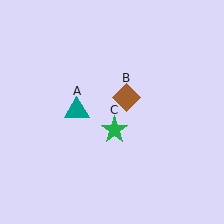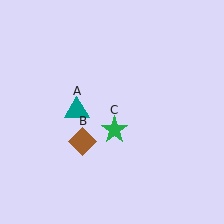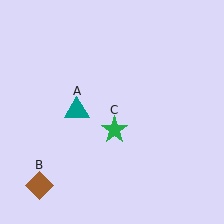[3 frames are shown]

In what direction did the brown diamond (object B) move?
The brown diamond (object B) moved down and to the left.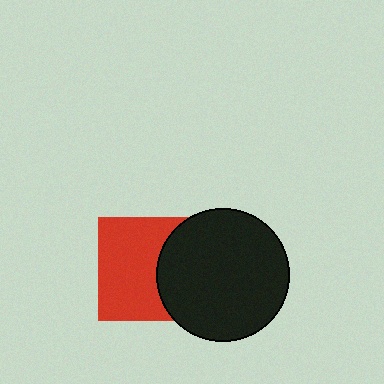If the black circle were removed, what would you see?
You would see the complete red square.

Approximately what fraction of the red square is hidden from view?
Roughly 36% of the red square is hidden behind the black circle.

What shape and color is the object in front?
The object in front is a black circle.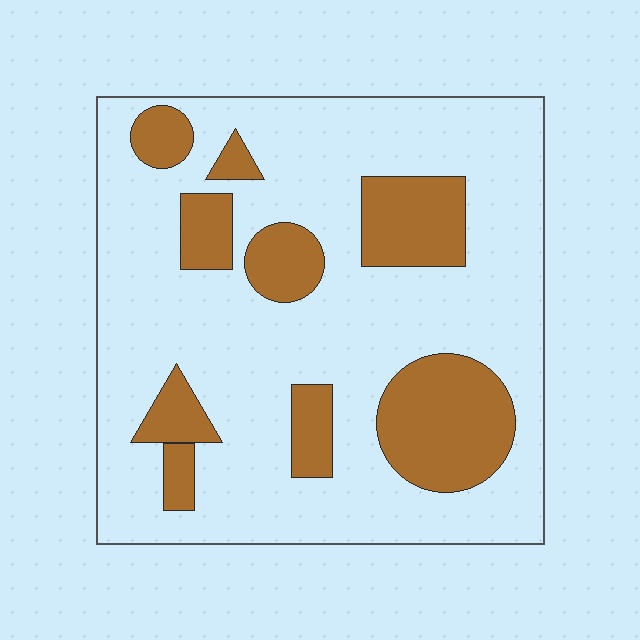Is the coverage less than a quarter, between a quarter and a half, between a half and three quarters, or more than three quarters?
Less than a quarter.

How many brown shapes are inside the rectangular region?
9.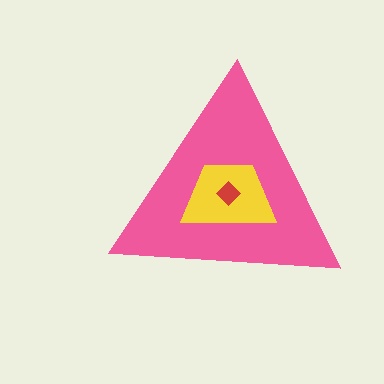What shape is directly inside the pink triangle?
The yellow trapezoid.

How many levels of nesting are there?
3.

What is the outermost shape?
The pink triangle.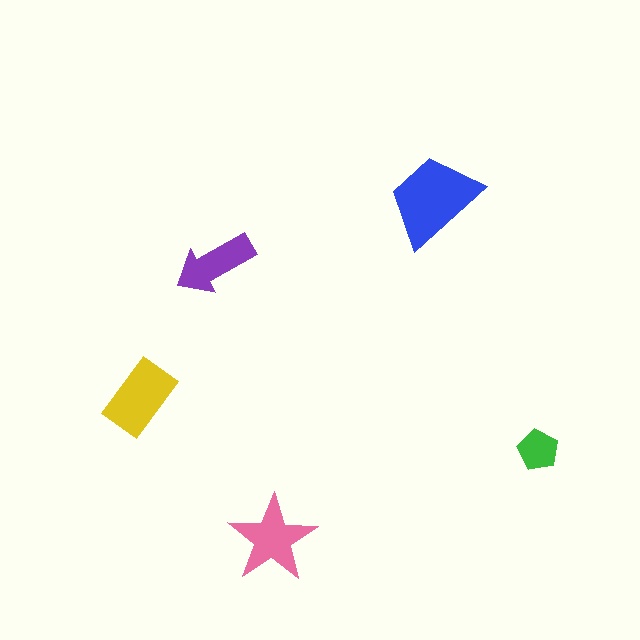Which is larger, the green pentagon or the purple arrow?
The purple arrow.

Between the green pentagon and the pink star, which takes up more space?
The pink star.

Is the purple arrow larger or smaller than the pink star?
Smaller.